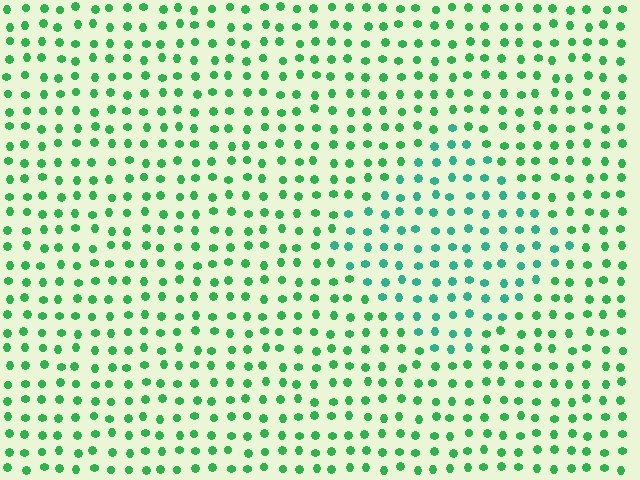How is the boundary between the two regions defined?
The boundary is defined purely by a slight shift in hue (about 28 degrees). Spacing, size, and orientation are identical on both sides.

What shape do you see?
I see a diamond.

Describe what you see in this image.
The image is filled with small green elements in a uniform arrangement. A diamond-shaped region is visible where the elements are tinted to a slightly different hue, forming a subtle color boundary.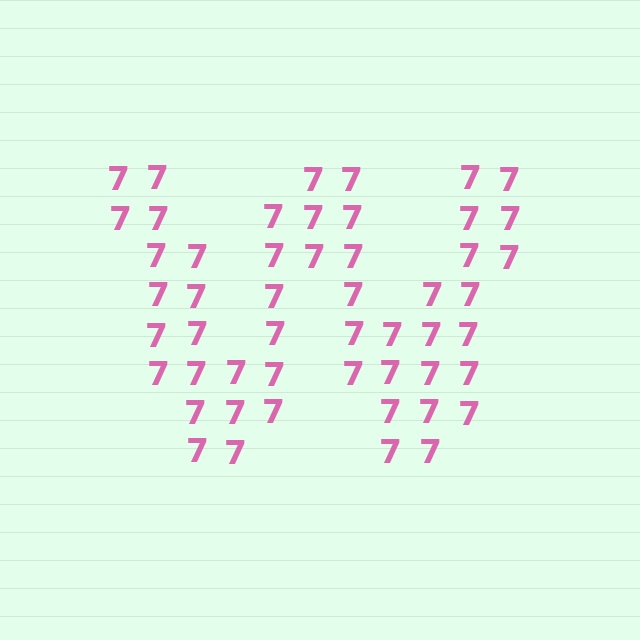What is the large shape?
The large shape is the letter W.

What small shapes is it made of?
It is made of small digit 7's.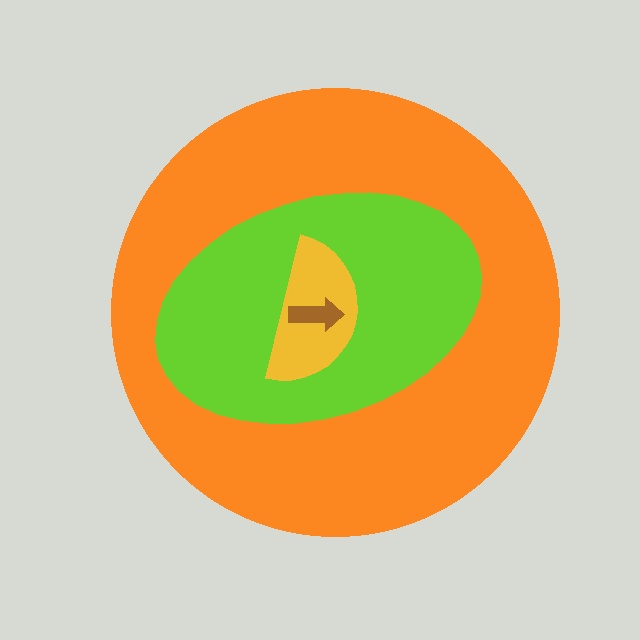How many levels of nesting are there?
4.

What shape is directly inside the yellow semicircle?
The brown arrow.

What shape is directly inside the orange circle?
The lime ellipse.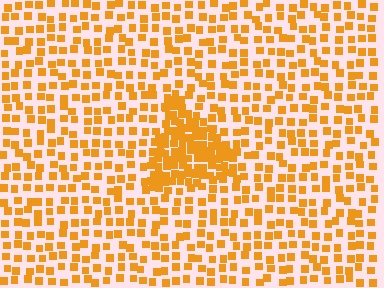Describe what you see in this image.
The image contains small orange elements arranged at two different densities. A triangle-shaped region is visible where the elements are more densely packed than the surrounding area.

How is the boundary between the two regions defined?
The boundary is defined by a change in element density (approximately 2.4x ratio). All elements are the same color, size, and shape.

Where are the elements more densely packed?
The elements are more densely packed inside the triangle boundary.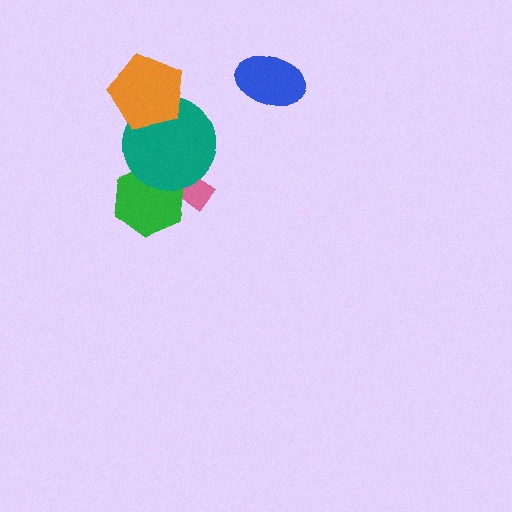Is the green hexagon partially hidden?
Yes, it is partially covered by another shape.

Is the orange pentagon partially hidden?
No, no other shape covers it.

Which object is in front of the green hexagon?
The teal circle is in front of the green hexagon.